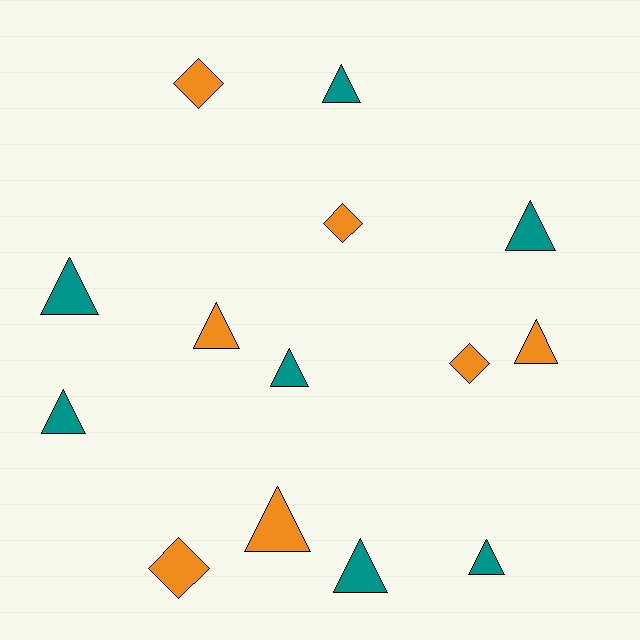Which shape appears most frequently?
Triangle, with 10 objects.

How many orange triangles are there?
There are 3 orange triangles.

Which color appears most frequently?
Teal, with 7 objects.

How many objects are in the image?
There are 14 objects.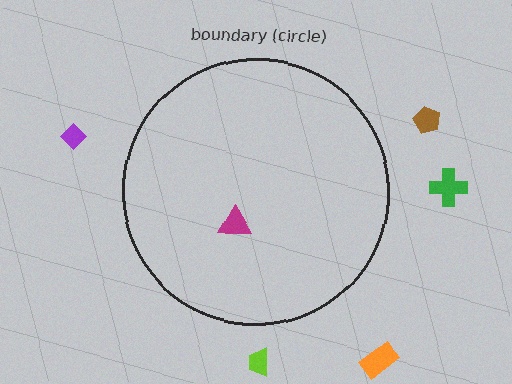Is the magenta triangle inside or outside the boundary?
Inside.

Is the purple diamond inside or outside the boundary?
Outside.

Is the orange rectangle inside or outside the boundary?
Outside.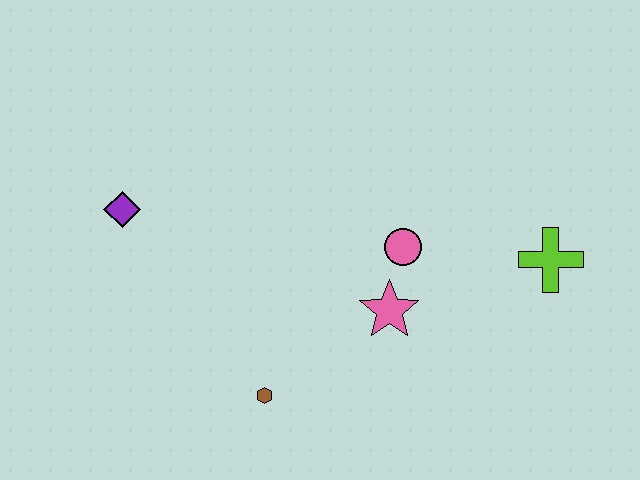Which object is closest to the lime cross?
The pink circle is closest to the lime cross.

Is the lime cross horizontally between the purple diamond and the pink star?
No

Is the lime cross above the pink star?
Yes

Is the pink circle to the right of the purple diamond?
Yes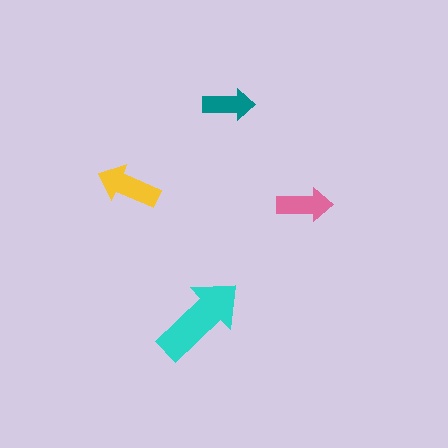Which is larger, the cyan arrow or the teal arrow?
The cyan one.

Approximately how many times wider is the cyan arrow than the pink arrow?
About 1.5 times wider.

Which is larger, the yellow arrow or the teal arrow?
The yellow one.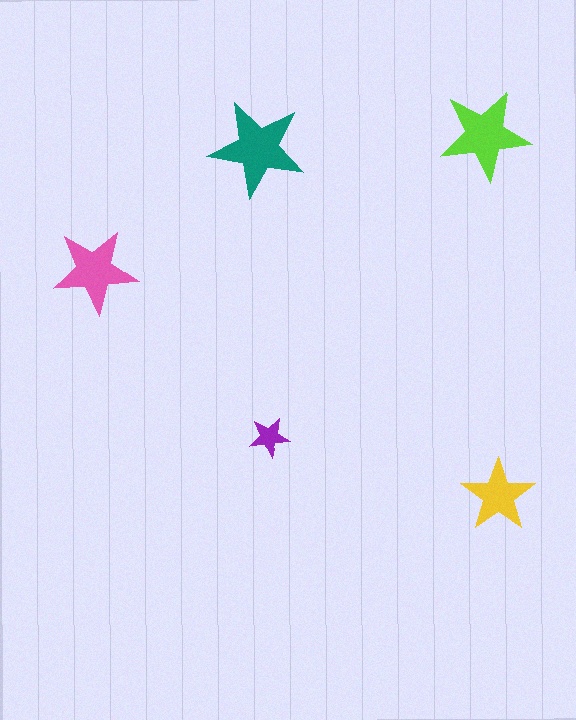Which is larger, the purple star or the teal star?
The teal one.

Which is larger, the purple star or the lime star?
The lime one.